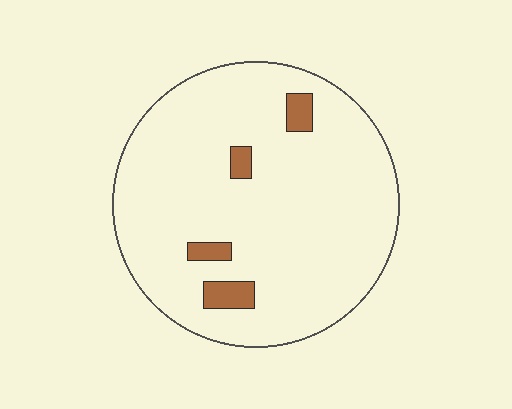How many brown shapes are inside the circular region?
4.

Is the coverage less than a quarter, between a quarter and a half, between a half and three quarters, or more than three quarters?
Less than a quarter.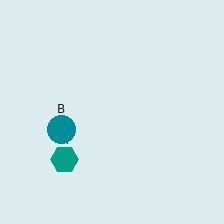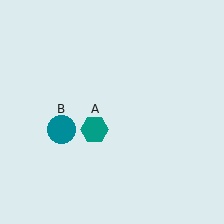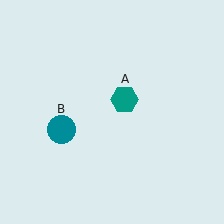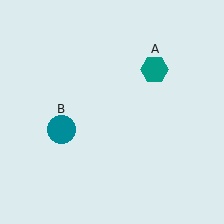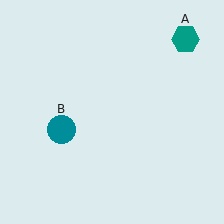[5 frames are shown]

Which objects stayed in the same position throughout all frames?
Teal circle (object B) remained stationary.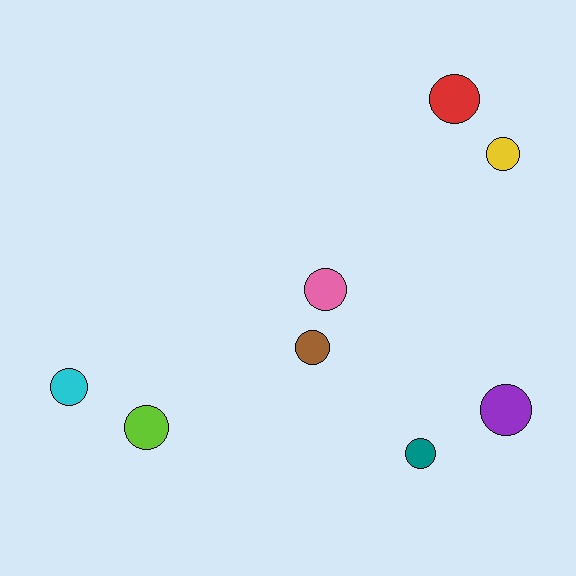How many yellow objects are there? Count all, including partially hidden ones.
There is 1 yellow object.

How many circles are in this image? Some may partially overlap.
There are 8 circles.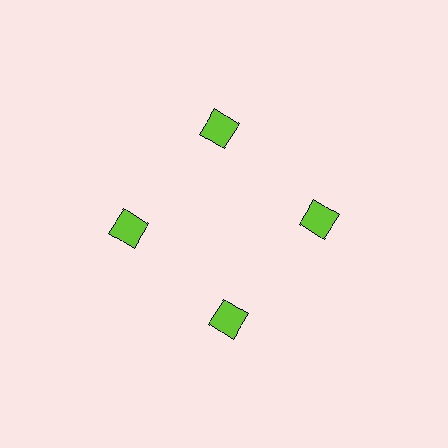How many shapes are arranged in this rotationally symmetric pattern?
There are 4 shapes, arranged in 4 groups of 1.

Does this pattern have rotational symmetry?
Yes, this pattern has 4-fold rotational symmetry. It looks the same after rotating 90 degrees around the center.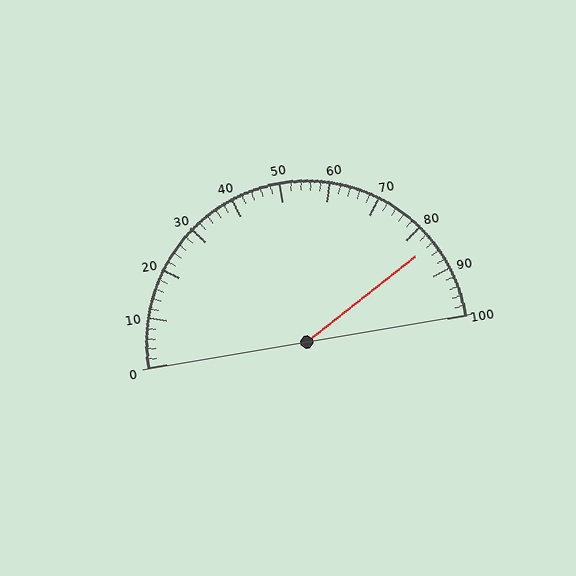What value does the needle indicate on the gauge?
The needle indicates approximately 84.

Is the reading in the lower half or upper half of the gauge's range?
The reading is in the upper half of the range (0 to 100).